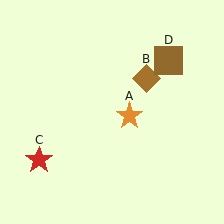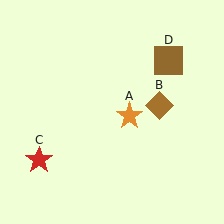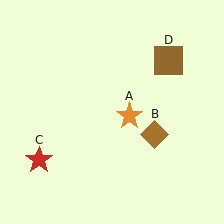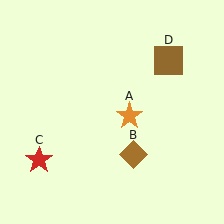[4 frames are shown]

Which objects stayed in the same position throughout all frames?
Orange star (object A) and red star (object C) and brown square (object D) remained stationary.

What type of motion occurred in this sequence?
The brown diamond (object B) rotated clockwise around the center of the scene.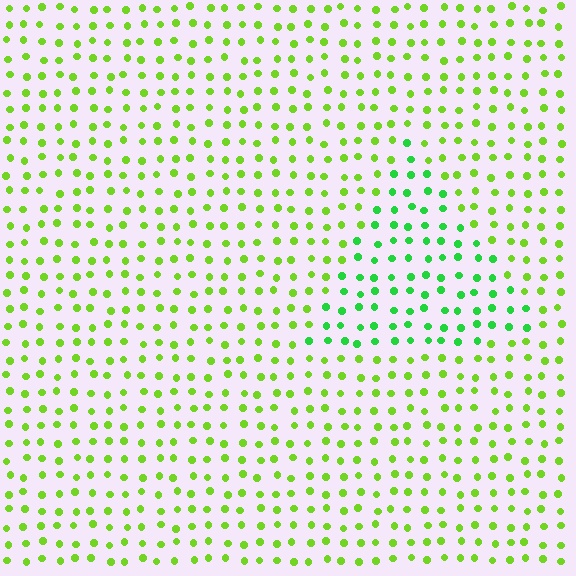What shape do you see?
I see a triangle.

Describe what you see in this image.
The image is filled with small lime elements in a uniform arrangement. A triangle-shaped region is visible where the elements are tinted to a slightly different hue, forming a subtle color boundary.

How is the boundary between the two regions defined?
The boundary is defined purely by a slight shift in hue (about 35 degrees). Spacing, size, and orientation are identical on both sides.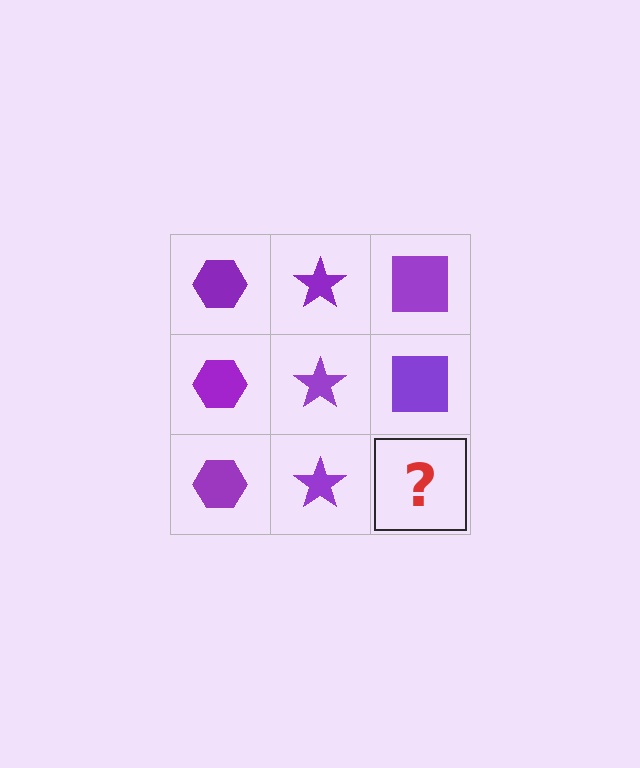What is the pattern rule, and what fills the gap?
The rule is that each column has a consistent shape. The gap should be filled with a purple square.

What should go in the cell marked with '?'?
The missing cell should contain a purple square.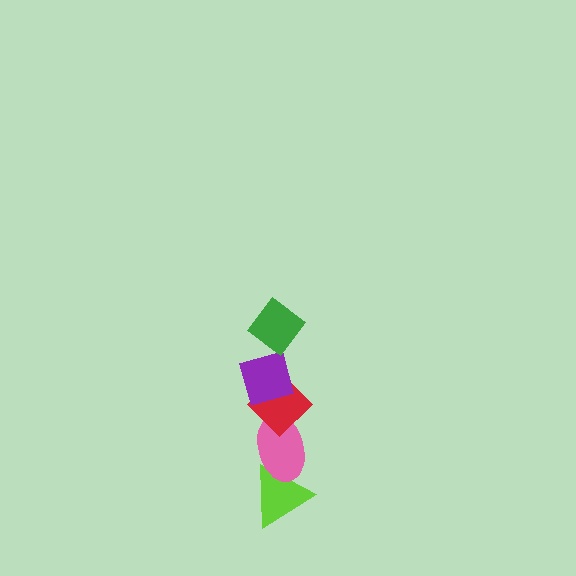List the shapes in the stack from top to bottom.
From top to bottom: the green diamond, the purple diamond, the red diamond, the pink ellipse, the lime triangle.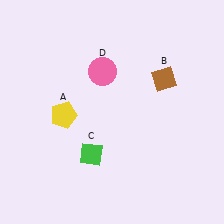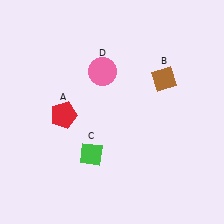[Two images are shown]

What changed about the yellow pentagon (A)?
In Image 1, A is yellow. In Image 2, it changed to red.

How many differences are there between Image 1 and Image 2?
There is 1 difference between the two images.